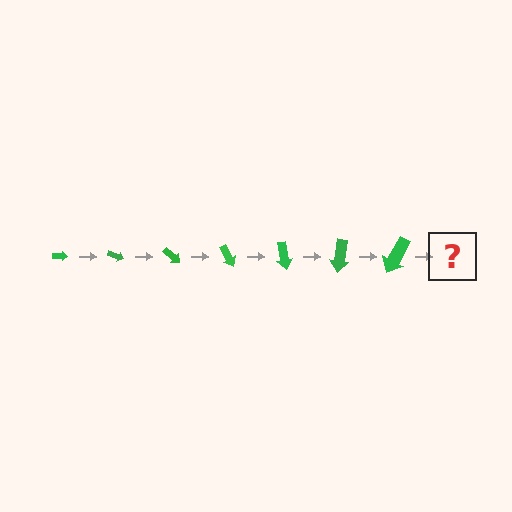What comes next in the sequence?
The next element should be an arrow, larger than the previous one and rotated 140 degrees from the start.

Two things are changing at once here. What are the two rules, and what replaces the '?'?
The two rules are that the arrow grows larger each step and it rotates 20 degrees each step. The '?' should be an arrow, larger than the previous one and rotated 140 degrees from the start.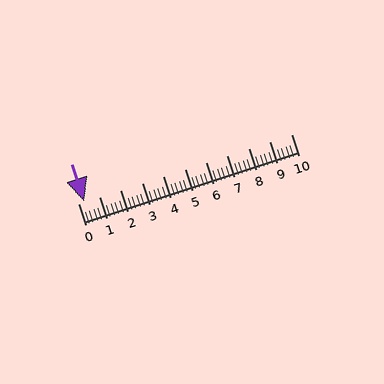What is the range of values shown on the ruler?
The ruler shows values from 0 to 10.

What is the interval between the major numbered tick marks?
The major tick marks are spaced 1 units apart.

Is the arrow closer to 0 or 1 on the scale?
The arrow is closer to 0.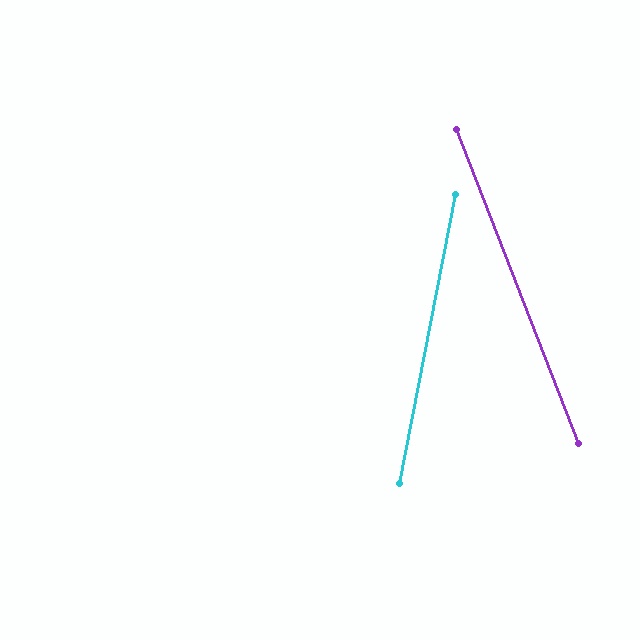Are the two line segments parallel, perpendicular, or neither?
Neither parallel nor perpendicular — they differ by about 32°.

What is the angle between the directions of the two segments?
Approximately 32 degrees.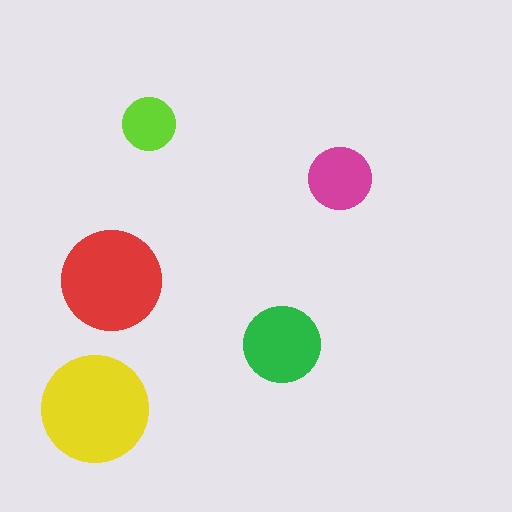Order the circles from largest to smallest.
the yellow one, the red one, the green one, the magenta one, the lime one.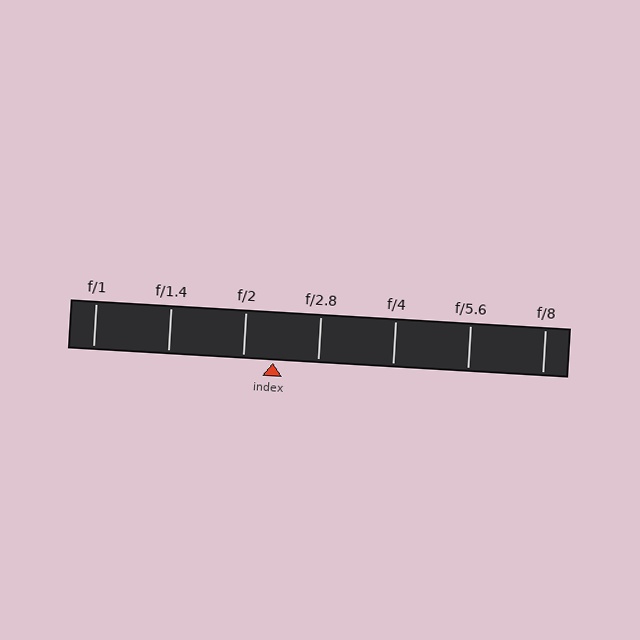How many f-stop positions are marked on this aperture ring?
There are 7 f-stop positions marked.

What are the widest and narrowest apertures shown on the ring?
The widest aperture shown is f/1 and the narrowest is f/8.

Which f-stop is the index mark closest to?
The index mark is closest to f/2.